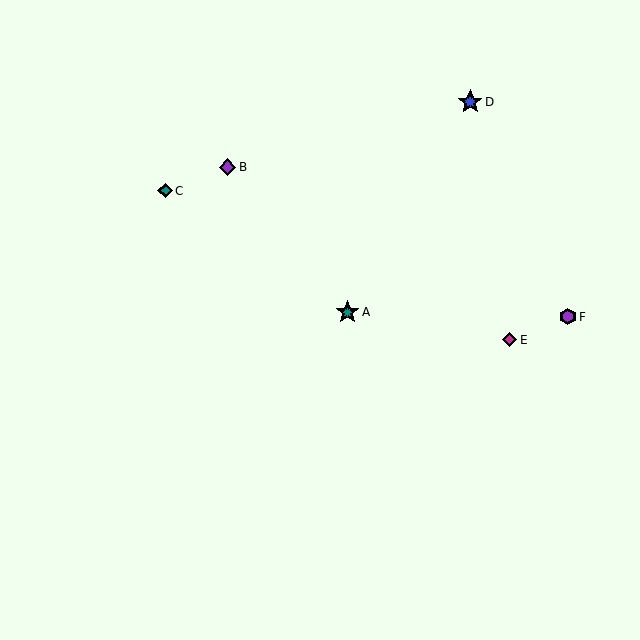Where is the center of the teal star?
The center of the teal star is at (348, 312).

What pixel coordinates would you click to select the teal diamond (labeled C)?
Click at (165, 191) to select the teal diamond C.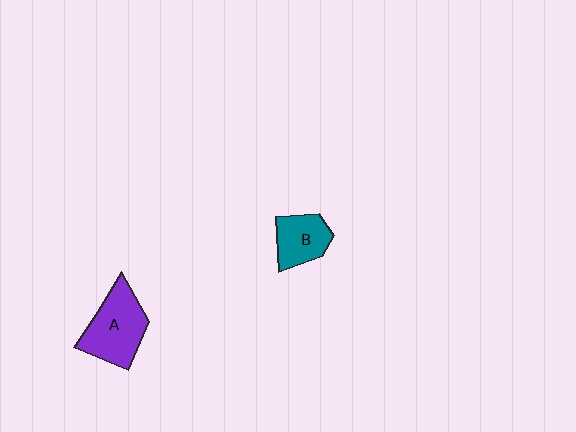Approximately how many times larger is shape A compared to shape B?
Approximately 1.5 times.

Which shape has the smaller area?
Shape B (teal).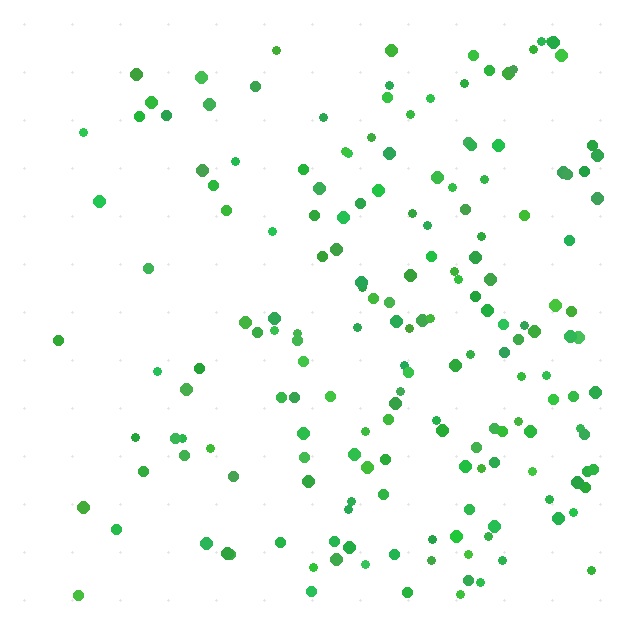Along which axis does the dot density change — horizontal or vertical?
Horizontal.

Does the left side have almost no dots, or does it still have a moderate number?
Still a moderate number, just noticeably fewer than the right.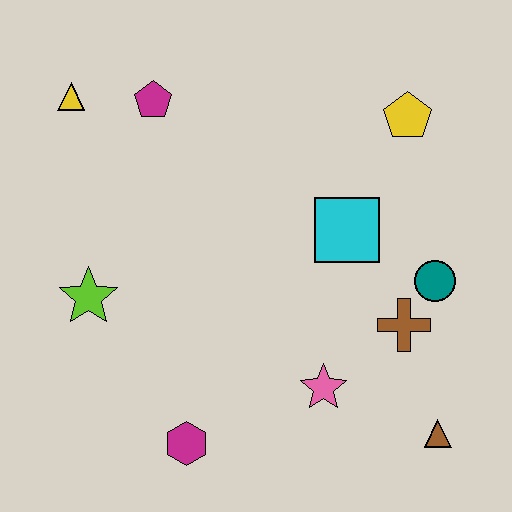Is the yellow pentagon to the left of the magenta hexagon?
No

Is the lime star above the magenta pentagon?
No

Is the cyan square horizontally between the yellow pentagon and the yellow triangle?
Yes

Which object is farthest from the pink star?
The yellow triangle is farthest from the pink star.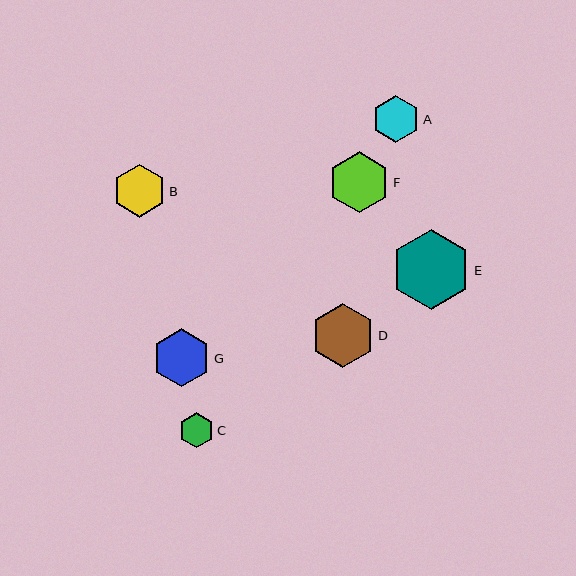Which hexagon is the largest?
Hexagon E is the largest with a size of approximately 80 pixels.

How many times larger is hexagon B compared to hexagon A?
Hexagon B is approximately 1.1 times the size of hexagon A.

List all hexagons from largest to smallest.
From largest to smallest: E, D, F, G, B, A, C.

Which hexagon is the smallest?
Hexagon C is the smallest with a size of approximately 35 pixels.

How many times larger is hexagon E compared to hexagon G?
Hexagon E is approximately 1.4 times the size of hexagon G.